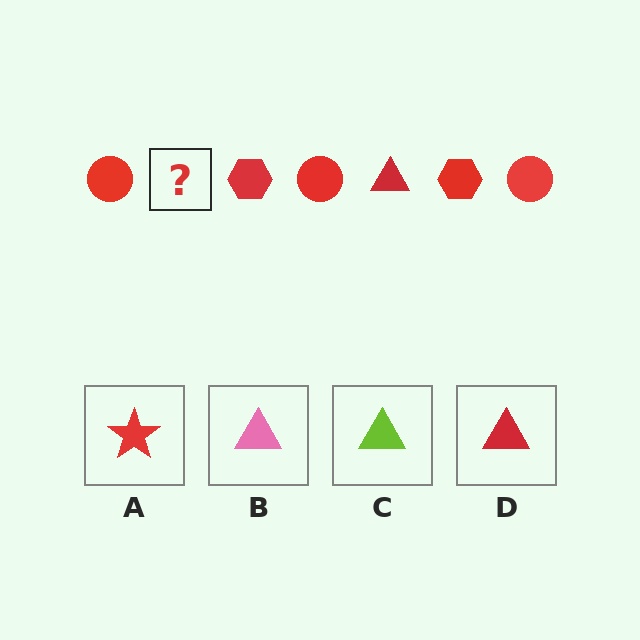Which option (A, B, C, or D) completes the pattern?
D.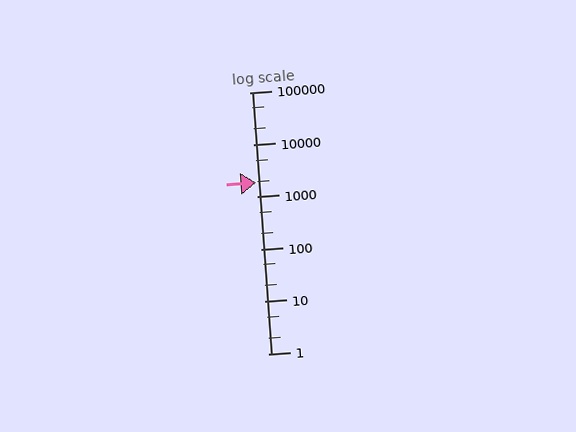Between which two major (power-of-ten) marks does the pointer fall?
The pointer is between 1000 and 10000.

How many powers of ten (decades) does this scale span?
The scale spans 5 decades, from 1 to 100000.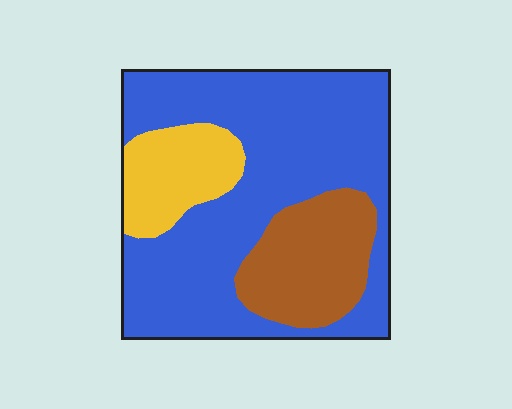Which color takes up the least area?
Yellow, at roughly 15%.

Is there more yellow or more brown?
Brown.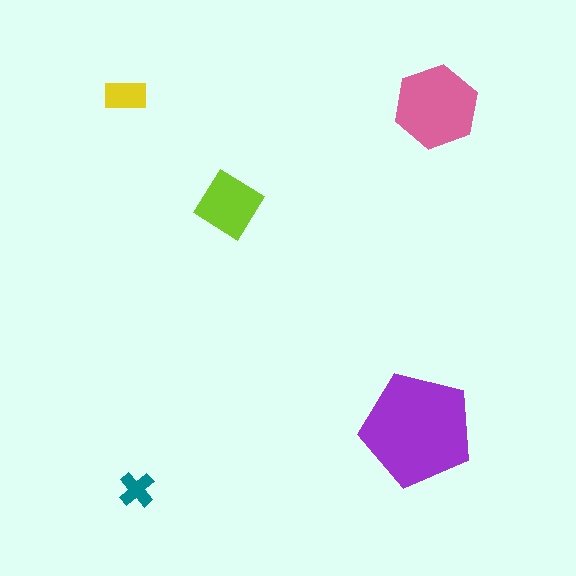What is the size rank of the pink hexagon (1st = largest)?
2nd.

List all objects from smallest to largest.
The teal cross, the yellow rectangle, the lime diamond, the pink hexagon, the purple pentagon.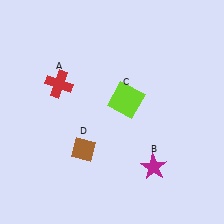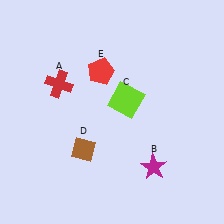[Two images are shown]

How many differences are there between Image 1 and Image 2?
There is 1 difference between the two images.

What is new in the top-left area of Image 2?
A red pentagon (E) was added in the top-left area of Image 2.